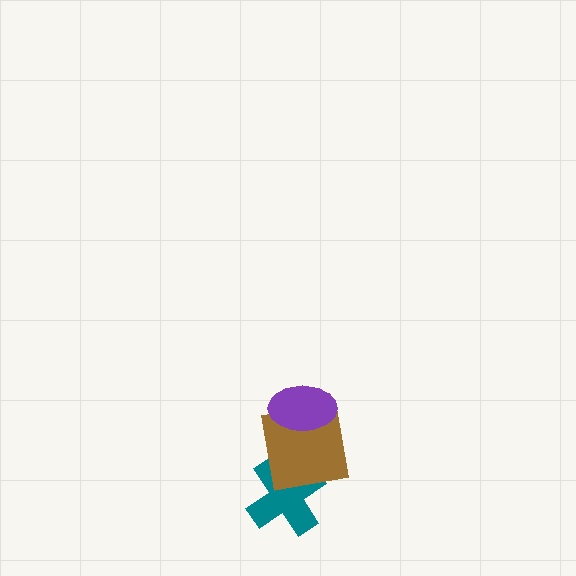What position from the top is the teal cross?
The teal cross is 3rd from the top.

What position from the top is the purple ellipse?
The purple ellipse is 1st from the top.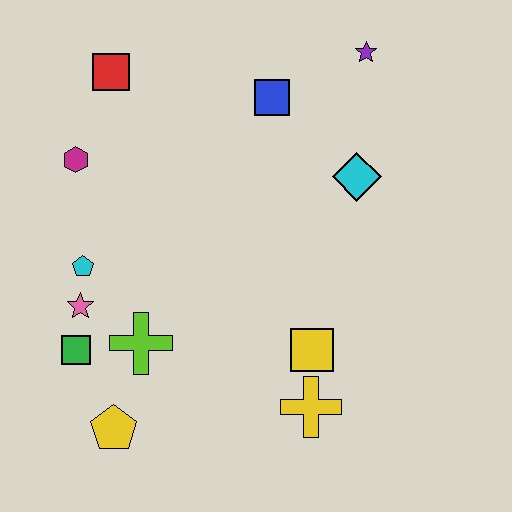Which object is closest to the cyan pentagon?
The pink star is closest to the cyan pentagon.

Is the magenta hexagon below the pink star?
No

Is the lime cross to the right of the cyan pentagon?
Yes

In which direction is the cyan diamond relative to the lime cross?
The cyan diamond is to the right of the lime cross.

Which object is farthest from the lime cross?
The purple star is farthest from the lime cross.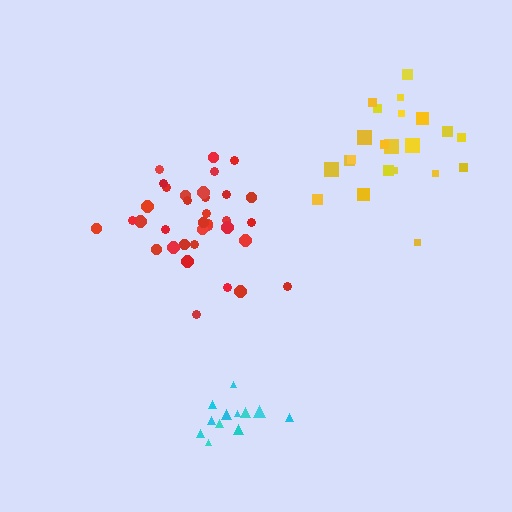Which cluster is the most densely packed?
Yellow.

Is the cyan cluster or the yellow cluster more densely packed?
Yellow.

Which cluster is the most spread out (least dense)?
Red.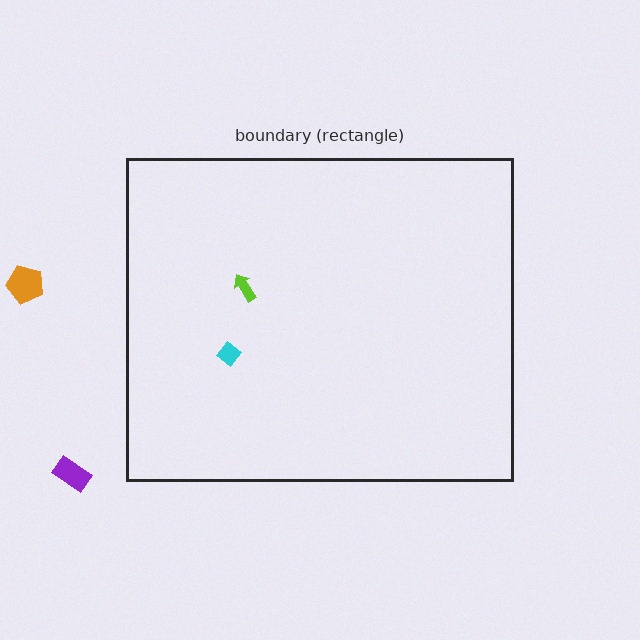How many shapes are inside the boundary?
2 inside, 2 outside.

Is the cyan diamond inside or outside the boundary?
Inside.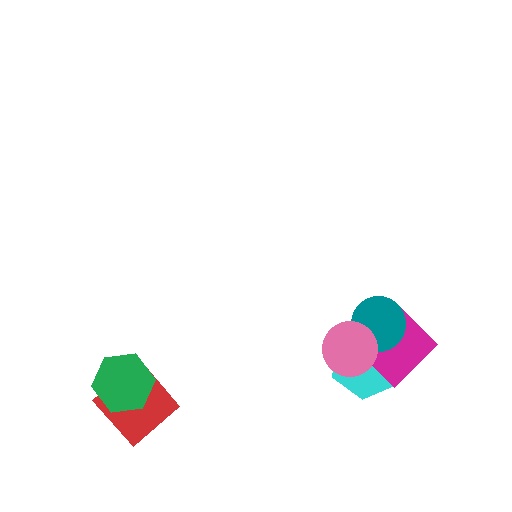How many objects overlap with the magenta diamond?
3 objects overlap with the magenta diamond.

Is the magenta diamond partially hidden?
Yes, it is partially covered by another shape.